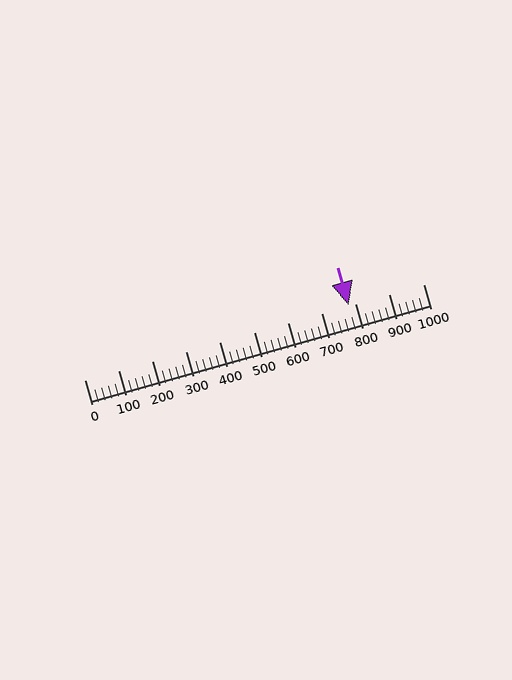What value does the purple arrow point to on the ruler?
The purple arrow points to approximately 780.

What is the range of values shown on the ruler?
The ruler shows values from 0 to 1000.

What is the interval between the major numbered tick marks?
The major tick marks are spaced 100 units apart.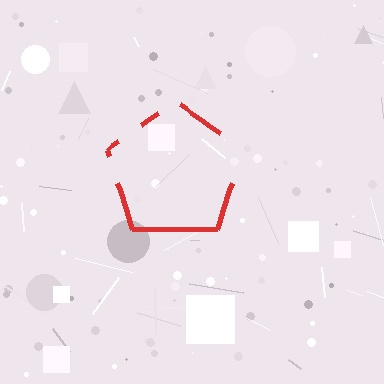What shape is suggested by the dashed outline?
The dashed outline suggests a pentagon.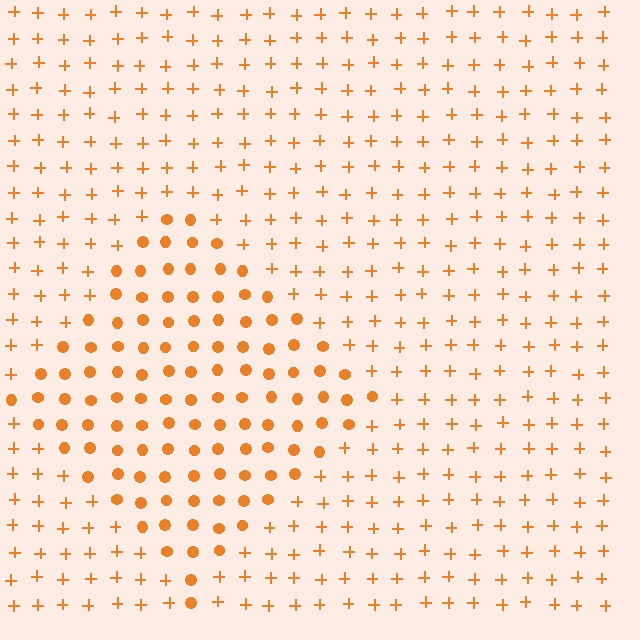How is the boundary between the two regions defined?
The boundary is defined by a change in element shape: circles inside vs. plus signs outside. All elements share the same color and spacing.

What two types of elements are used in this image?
The image uses circles inside the diamond region and plus signs outside it.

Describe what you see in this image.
The image is filled with small orange elements arranged in a uniform grid. A diamond-shaped region contains circles, while the surrounding area contains plus signs. The boundary is defined purely by the change in element shape.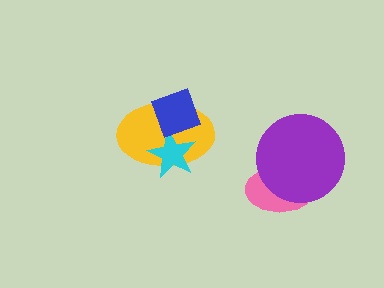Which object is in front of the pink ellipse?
The purple circle is in front of the pink ellipse.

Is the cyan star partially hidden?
Yes, it is partially covered by another shape.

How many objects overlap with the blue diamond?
2 objects overlap with the blue diamond.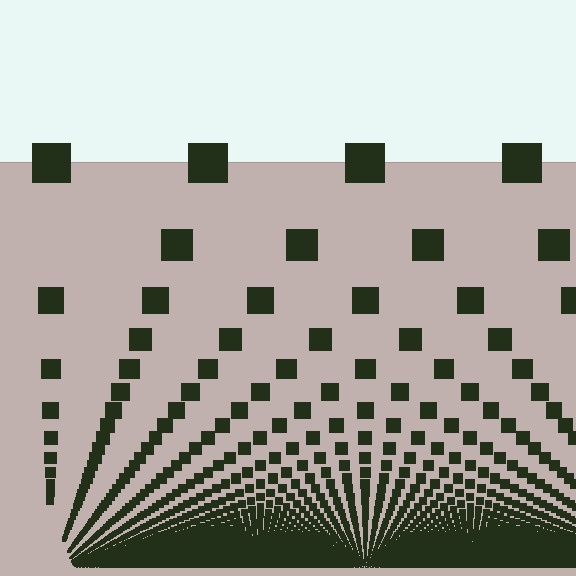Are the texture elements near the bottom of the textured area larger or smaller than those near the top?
Smaller. The gradient is inverted — elements near the bottom are smaller and denser.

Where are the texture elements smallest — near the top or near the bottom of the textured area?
Near the bottom.